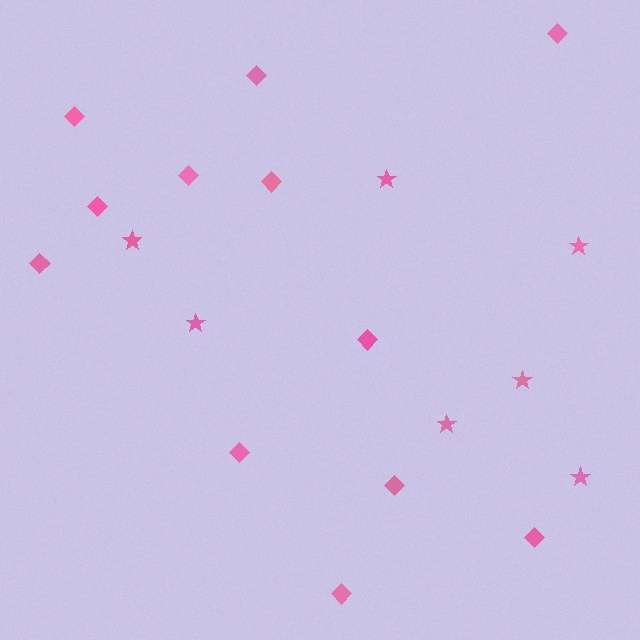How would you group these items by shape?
There are 2 groups: one group of stars (7) and one group of diamonds (12).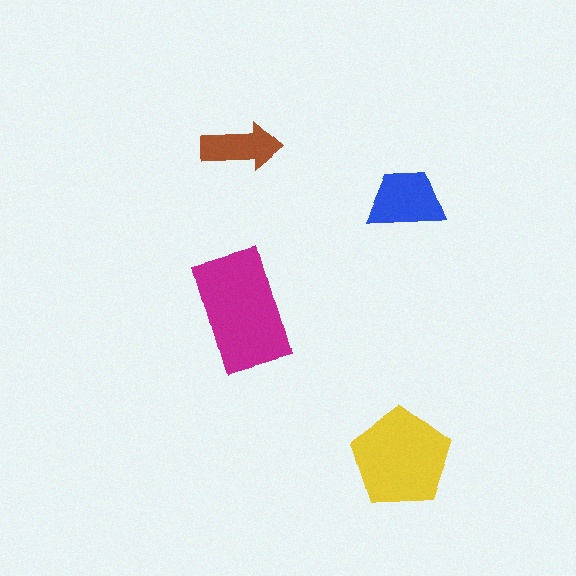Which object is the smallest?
The brown arrow.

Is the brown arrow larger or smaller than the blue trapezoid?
Smaller.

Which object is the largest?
The magenta rectangle.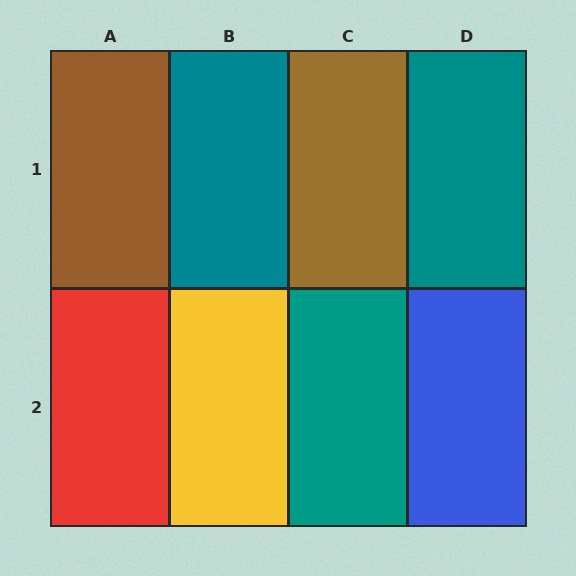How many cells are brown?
2 cells are brown.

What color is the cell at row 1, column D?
Teal.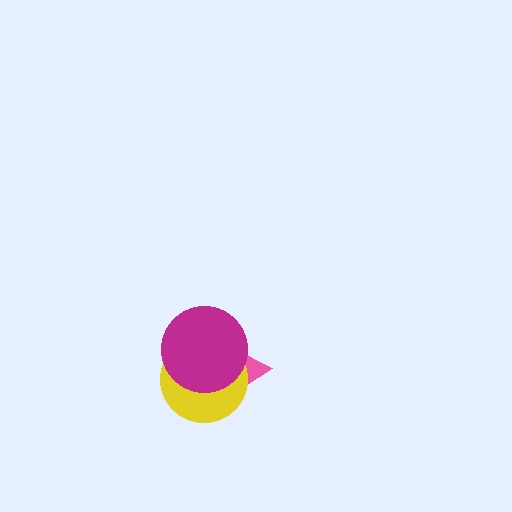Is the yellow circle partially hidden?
Yes, it is partially covered by another shape.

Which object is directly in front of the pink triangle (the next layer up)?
The yellow circle is directly in front of the pink triangle.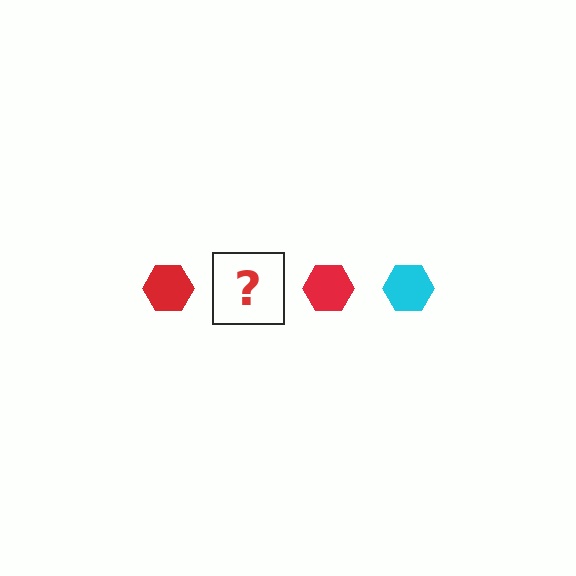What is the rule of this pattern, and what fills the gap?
The rule is that the pattern cycles through red, cyan hexagons. The gap should be filled with a cyan hexagon.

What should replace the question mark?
The question mark should be replaced with a cyan hexagon.